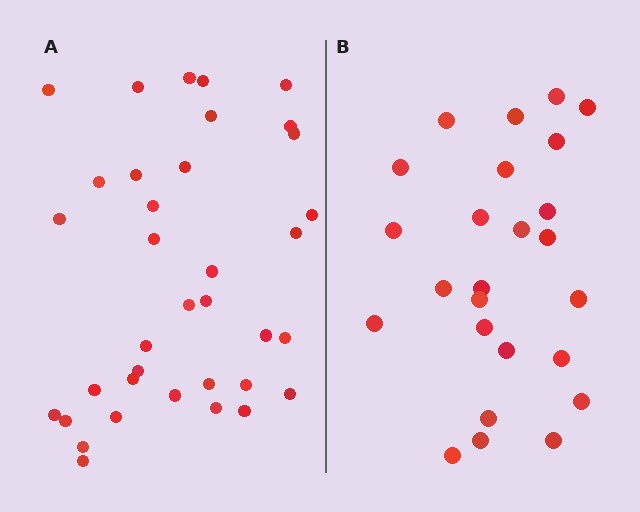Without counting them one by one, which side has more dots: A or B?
Region A (the left region) has more dots.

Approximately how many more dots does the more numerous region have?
Region A has roughly 12 or so more dots than region B.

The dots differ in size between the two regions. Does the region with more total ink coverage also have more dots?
No. Region B has more total ink coverage because its dots are larger, but region A actually contains more individual dots. Total area can be misleading — the number of items is what matters here.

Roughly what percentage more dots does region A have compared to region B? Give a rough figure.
About 45% more.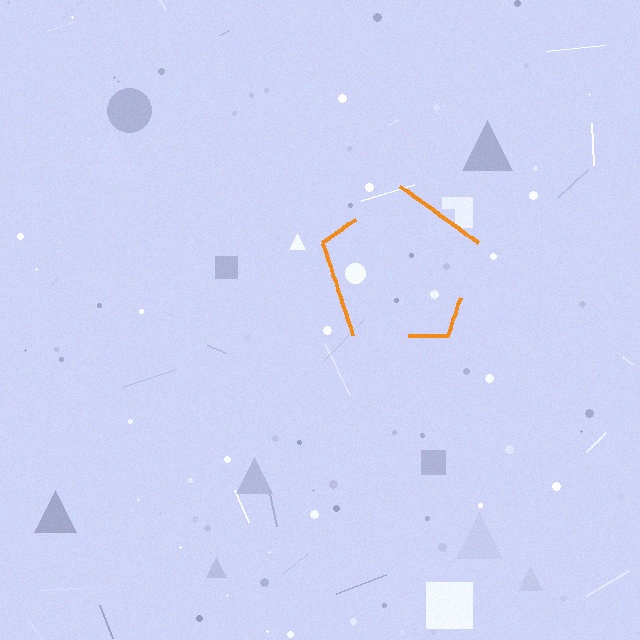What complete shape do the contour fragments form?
The contour fragments form a pentagon.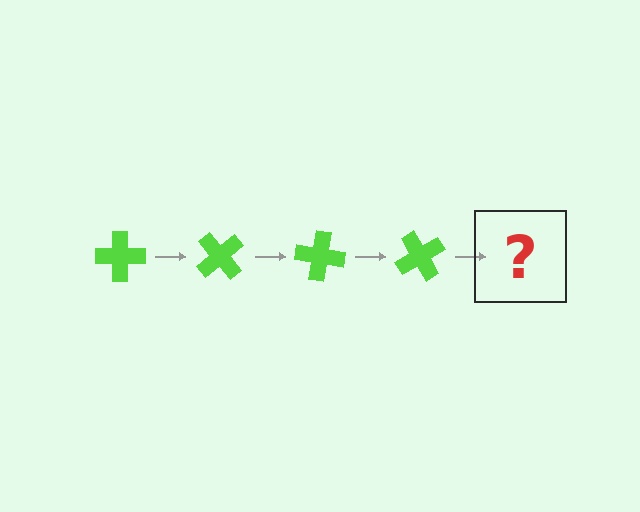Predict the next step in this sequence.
The next step is a lime cross rotated 200 degrees.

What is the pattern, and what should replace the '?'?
The pattern is that the cross rotates 50 degrees each step. The '?' should be a lime cross rotated 200 degrees.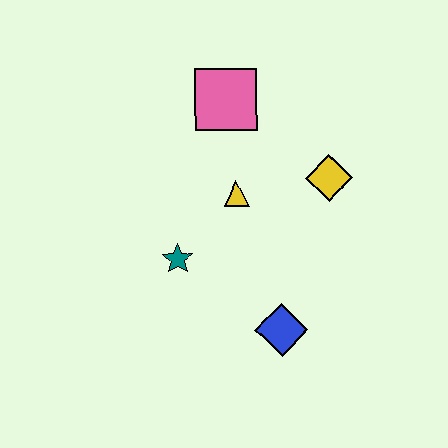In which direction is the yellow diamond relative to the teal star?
The yellow diamond is to the right of the teal star.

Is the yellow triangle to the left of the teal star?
No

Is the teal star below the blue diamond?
No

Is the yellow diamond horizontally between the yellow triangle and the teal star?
No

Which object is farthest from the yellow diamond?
The teal star is farthest from the yellow diamond.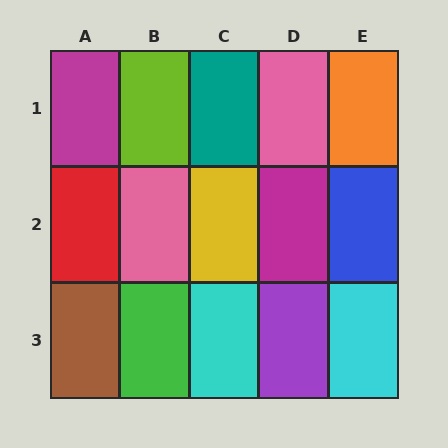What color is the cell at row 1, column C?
Teal.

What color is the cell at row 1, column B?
Lime.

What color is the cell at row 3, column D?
Purple.